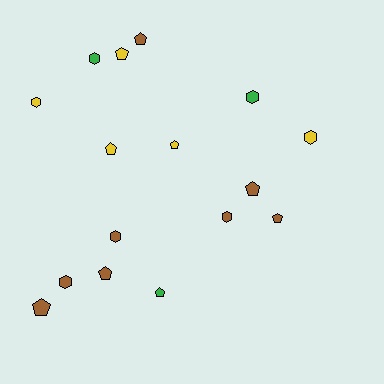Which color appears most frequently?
Brown, with 8 objects.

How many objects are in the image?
There are 16 objects.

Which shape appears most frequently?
Pentagon, with 9 objects.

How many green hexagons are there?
There are 2 green hexagons.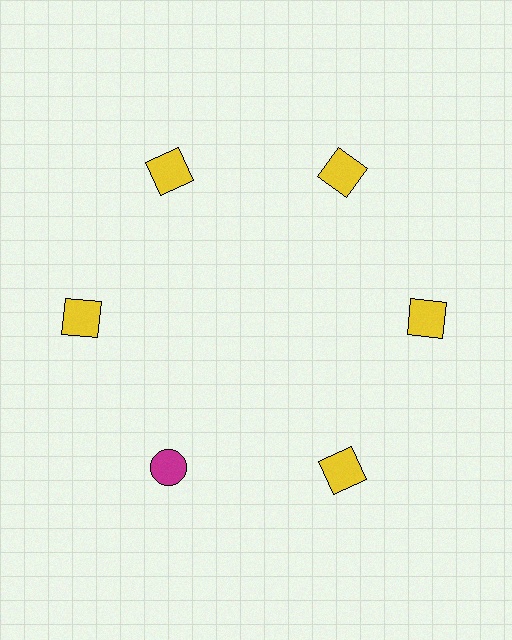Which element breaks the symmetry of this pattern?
The magenta circle at roughly the 7 o'clock position breaks the symmetry. All other shapes are yellow squares.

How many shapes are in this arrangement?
There are 6 shapes arranged in a ring pattern.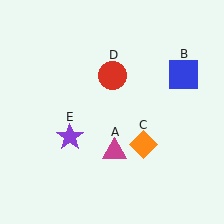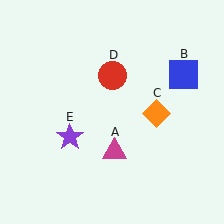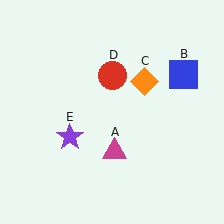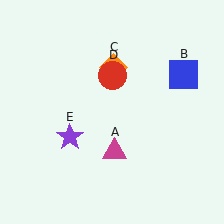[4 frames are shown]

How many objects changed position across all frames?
1 object changed position: orange diamond (object C).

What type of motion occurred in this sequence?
The orange diamond (object C) rotated counterclockwise around the center of the scene.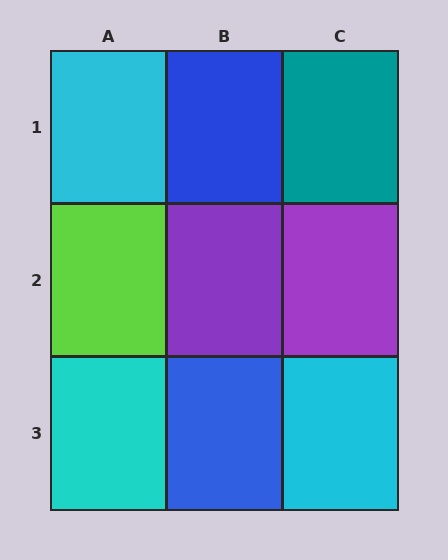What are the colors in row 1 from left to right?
Cyan, blue, teal.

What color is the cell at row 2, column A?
Lime.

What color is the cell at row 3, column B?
Blue.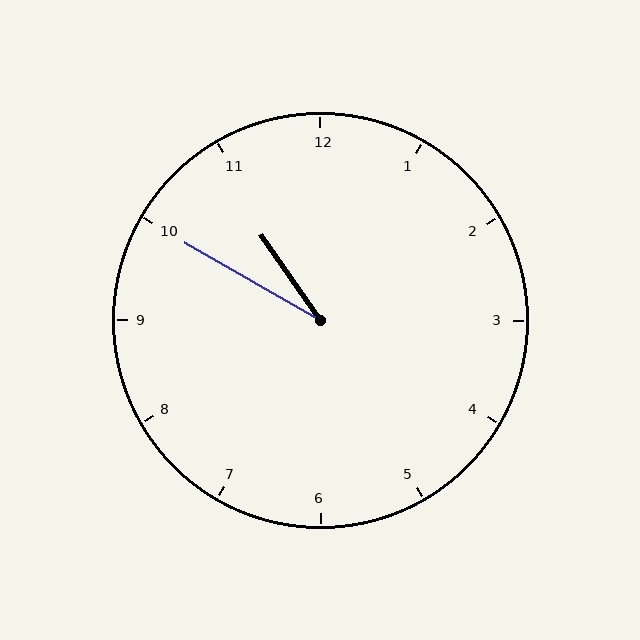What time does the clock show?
10:50.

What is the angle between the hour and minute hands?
Approximately 25 degrees.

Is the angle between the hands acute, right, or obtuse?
It is acute.